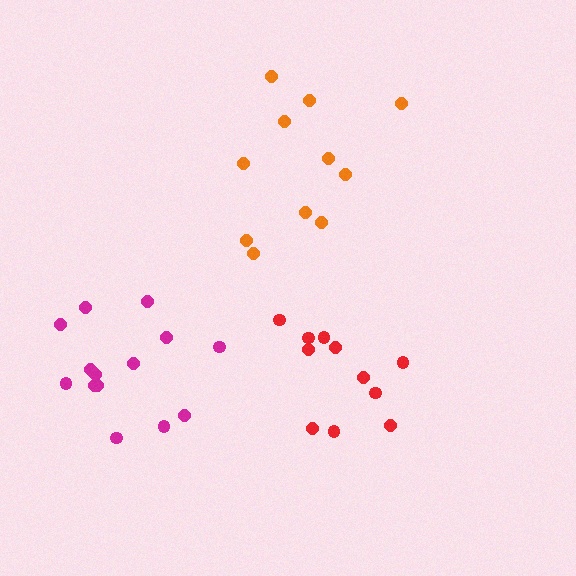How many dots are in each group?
Group 1: 11 dots, Group 2: 11 dots, Group 3: 14 dots (36 total).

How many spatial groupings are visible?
There are 3 spatial groupings.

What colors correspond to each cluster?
The clusters are colored: red, orange, magenta.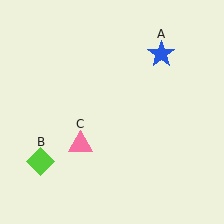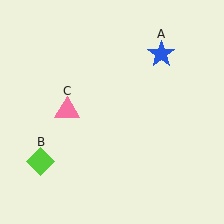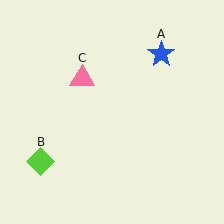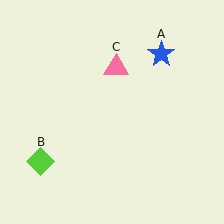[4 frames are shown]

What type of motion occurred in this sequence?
The pink triangle (object C) rotated clockwise around the center of the scene.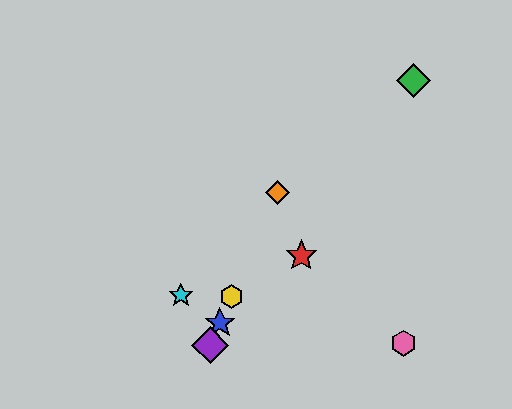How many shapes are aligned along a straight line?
4 shapes (the blue star, the yellow hexagon, the purple diamond, the orange diamond) are aligned along a straight line.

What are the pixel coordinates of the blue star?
The blue star is at (220, 323).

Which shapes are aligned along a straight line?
The blue star, the yellow hexagon, the purple diamond, the orange diamond are aligned along a straight line.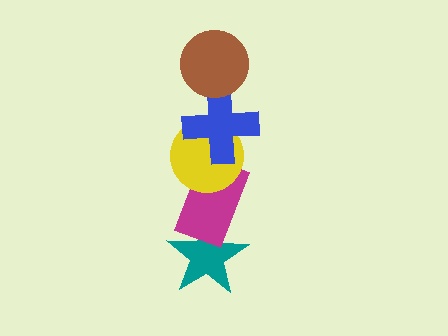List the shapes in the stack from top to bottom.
From top to bottom: the brown circle, the blue cross, the yellow circle, the magenta rectangle, the teal star.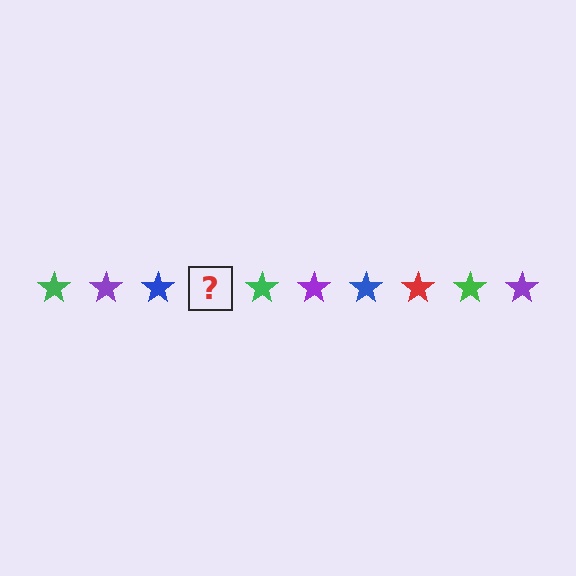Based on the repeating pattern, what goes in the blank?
The blank should be a red star.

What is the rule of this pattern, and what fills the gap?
The rule is that the pattern cycles through green, purple, blue, red stars. The gap should be filled with a red star.